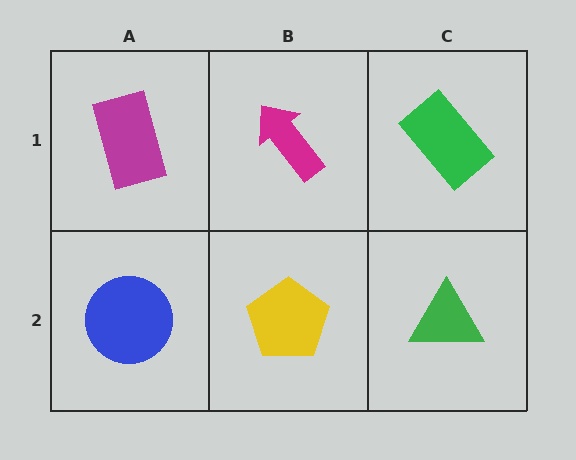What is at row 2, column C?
A green triangle.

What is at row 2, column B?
A yellow pentagon.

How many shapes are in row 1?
3 shapes.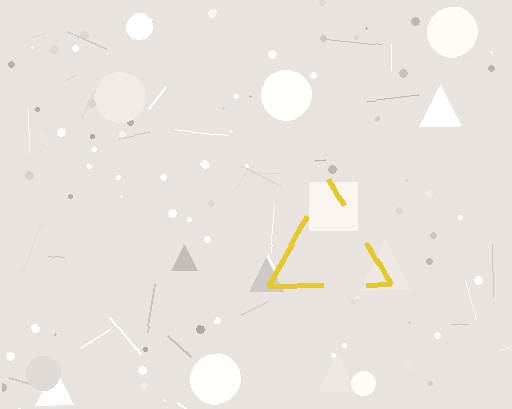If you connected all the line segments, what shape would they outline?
They would outline a triangle.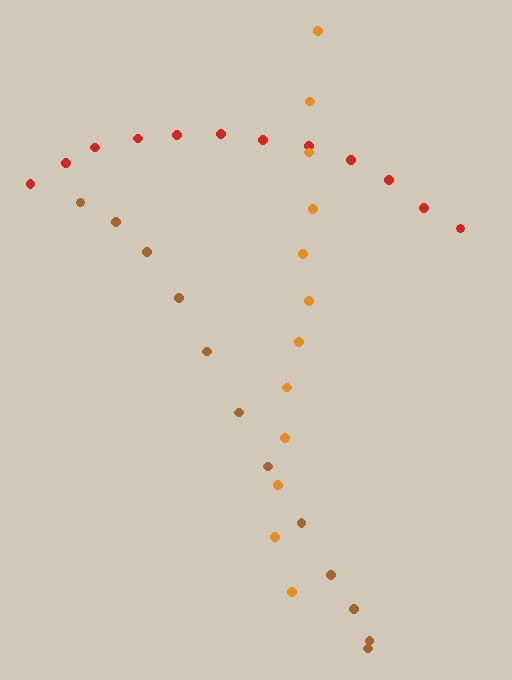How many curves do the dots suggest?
There are 3 distinct paths.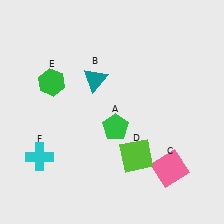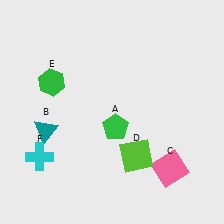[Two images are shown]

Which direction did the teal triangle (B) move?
The teal triangle (B) moved down.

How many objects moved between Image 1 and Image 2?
1 object moved between the two images.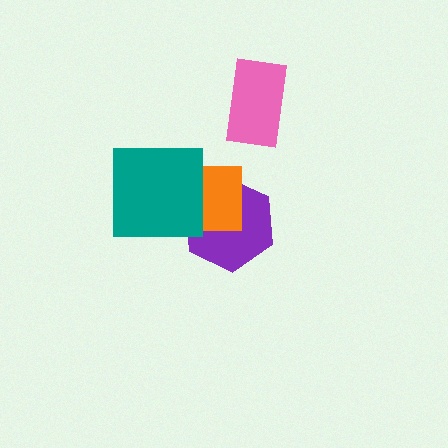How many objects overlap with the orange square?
2 objects overlap with the orange square.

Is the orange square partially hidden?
Yes, it is partially covered by another shape.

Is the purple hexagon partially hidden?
Yes, it is partially covered by another shape.